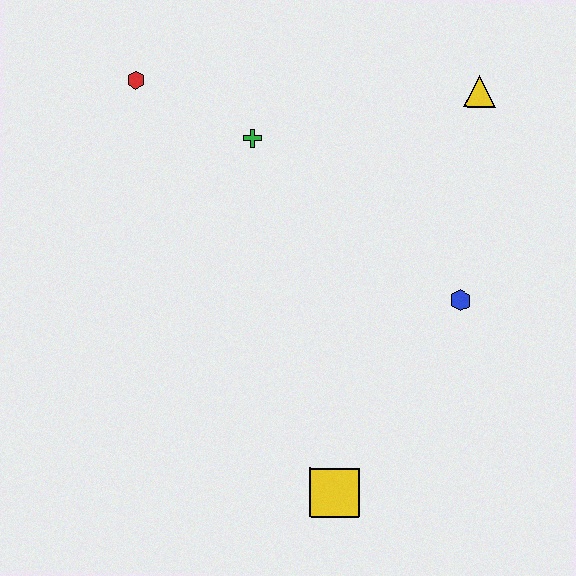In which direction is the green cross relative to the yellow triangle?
The green cross is to the left of the yellow triangle.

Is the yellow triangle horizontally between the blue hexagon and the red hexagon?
No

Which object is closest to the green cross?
The red hexagon is closest to the green cross.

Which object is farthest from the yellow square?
The red hexagon is farthest from the yellow square.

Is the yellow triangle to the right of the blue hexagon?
Yes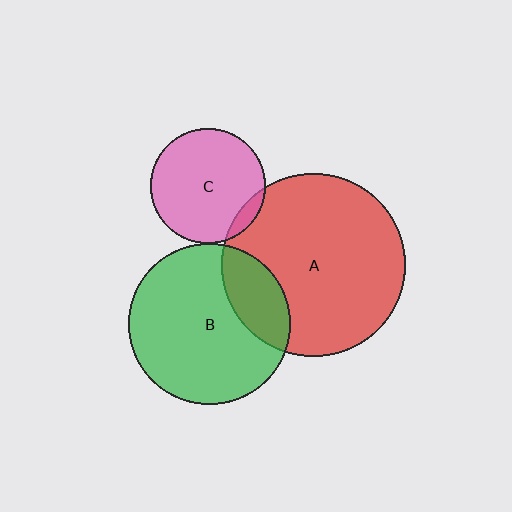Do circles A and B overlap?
Yes.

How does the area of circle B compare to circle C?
Approximately 2.0 times.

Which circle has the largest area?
Circle A (red).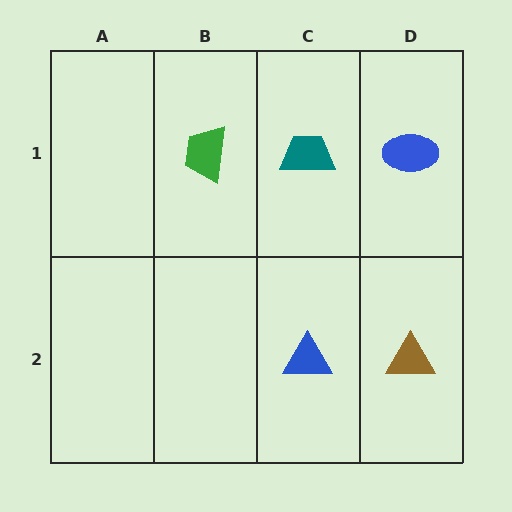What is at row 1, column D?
A blue ellipse.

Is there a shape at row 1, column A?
No, that cell is empty.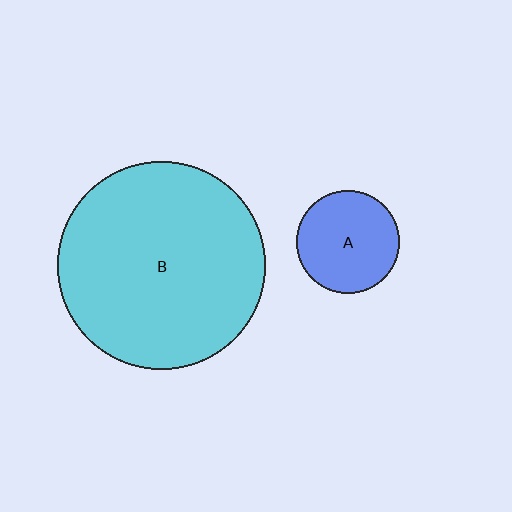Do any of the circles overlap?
No, none of the circles overlap.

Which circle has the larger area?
Circle B (cyan).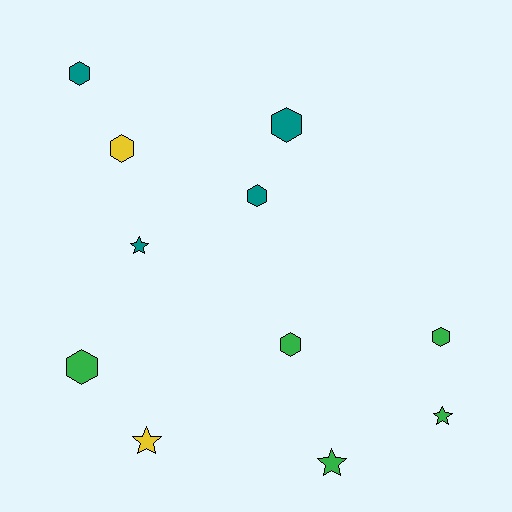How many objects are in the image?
There are 11 objects.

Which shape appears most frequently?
Hexagon, with 7 objects.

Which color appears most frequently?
Green, with 5 objects.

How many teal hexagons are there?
There are 3 teal hexagons.